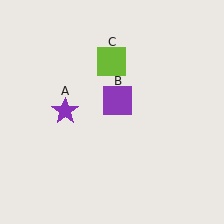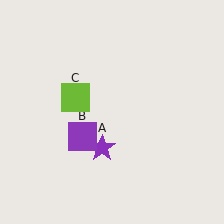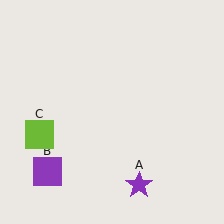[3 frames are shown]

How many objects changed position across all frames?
3 objects changed position: purple star (object A), purple square (object B), lime square (object C).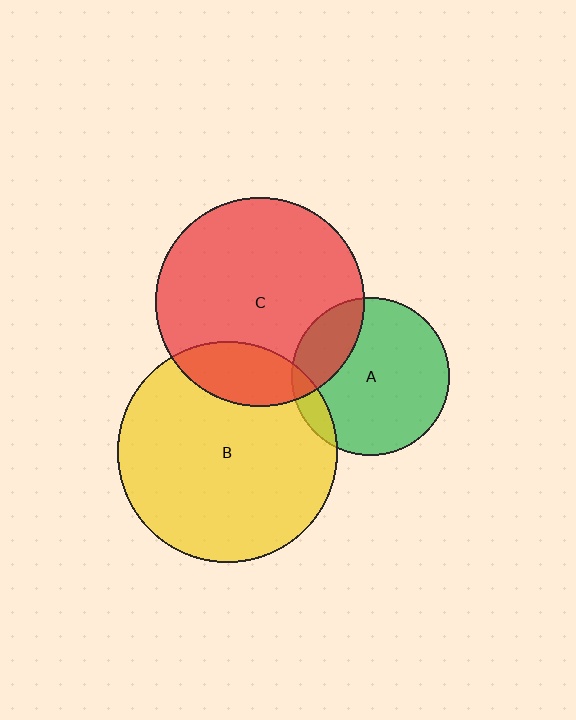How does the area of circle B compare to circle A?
Approximately 2.0 times.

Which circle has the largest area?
Circle B (yellow).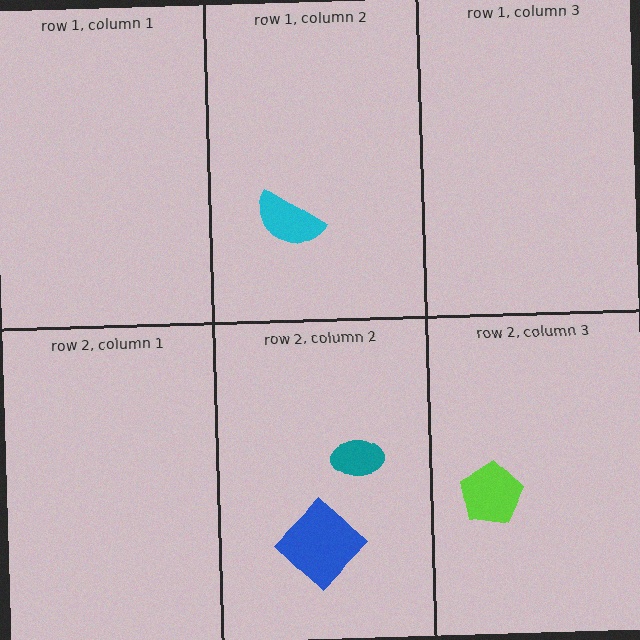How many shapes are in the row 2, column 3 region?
1.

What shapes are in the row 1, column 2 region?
The cyan semicircle.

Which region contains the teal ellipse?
The row 2, column 2 region.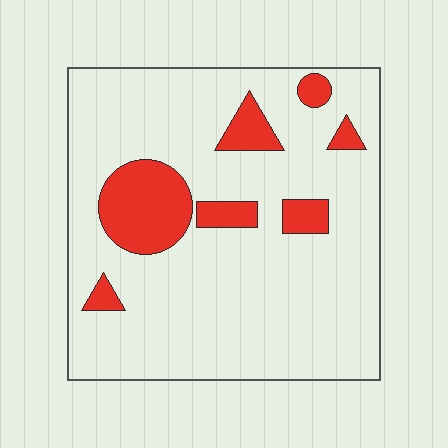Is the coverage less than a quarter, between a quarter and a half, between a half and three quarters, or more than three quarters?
Less than a quarter.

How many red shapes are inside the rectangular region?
7.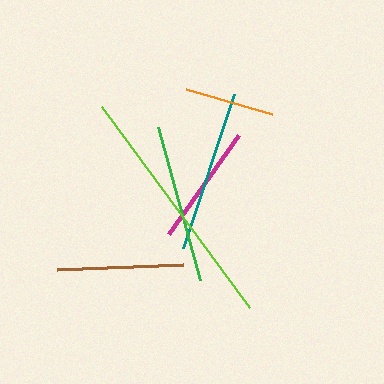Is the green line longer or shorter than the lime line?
The lime line is longer than the green line.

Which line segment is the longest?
The lime line is the longest at approximately 249 pixels.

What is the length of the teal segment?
The teal segment is approximately 162 pixels long.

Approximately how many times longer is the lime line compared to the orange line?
The lime line is approximately 2.8 times the length of the orange line.